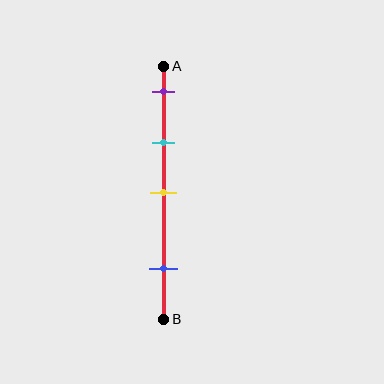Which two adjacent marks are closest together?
The purple and cyan marks are the closest adjacent pair.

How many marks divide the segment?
There are 4 marks dividing the segment.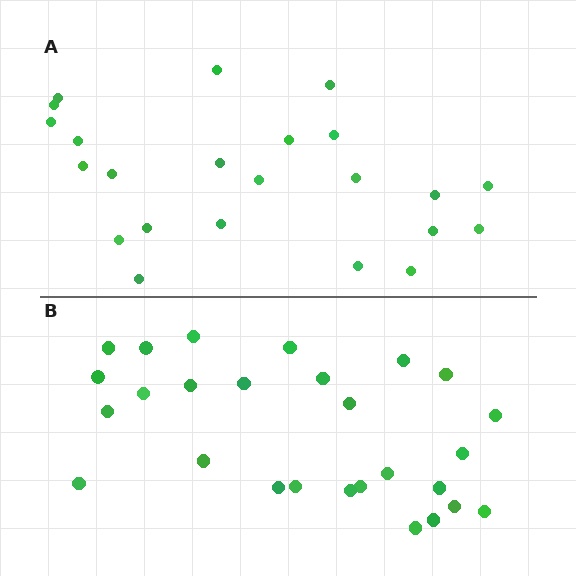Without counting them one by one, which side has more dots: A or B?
Region B (the bottom region) has more dots.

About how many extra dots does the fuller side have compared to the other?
Region B has about 4 more dots than region A.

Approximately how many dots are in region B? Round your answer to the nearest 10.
About 30 dots. (The exact count is 27, which rounds to 30.)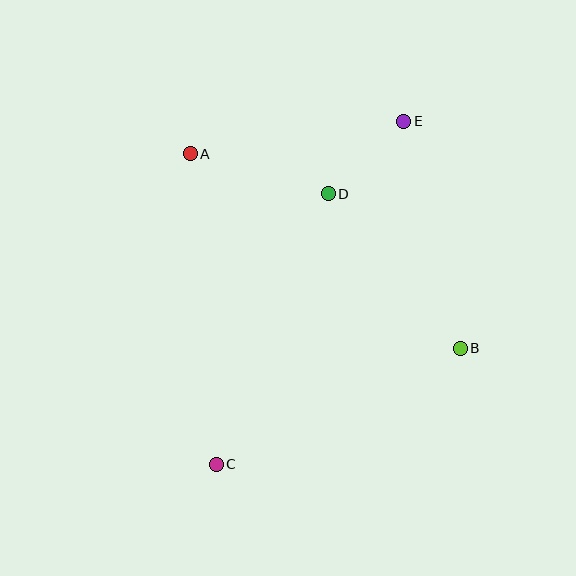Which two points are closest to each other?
Points D and E are closest to each other.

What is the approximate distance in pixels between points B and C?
The distance between B and C is approximately 270 pixels.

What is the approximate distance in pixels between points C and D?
The distance between C and D is approximately 293 pixels.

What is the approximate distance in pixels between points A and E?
The distance between A and E is approximately 216 pixels.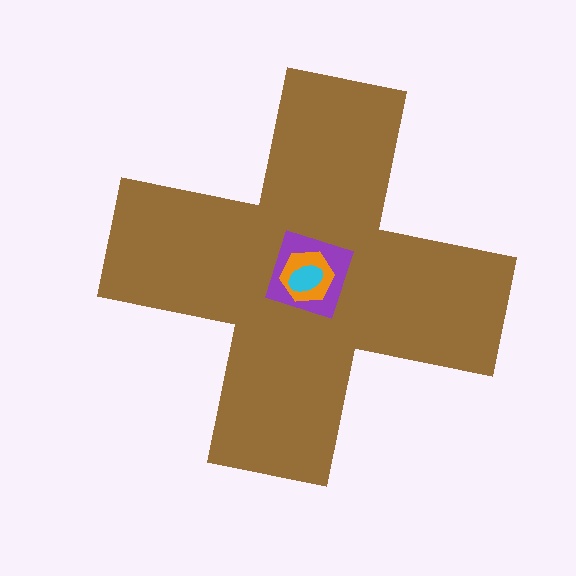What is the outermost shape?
The brown cross.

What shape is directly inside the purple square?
The orange hexagon.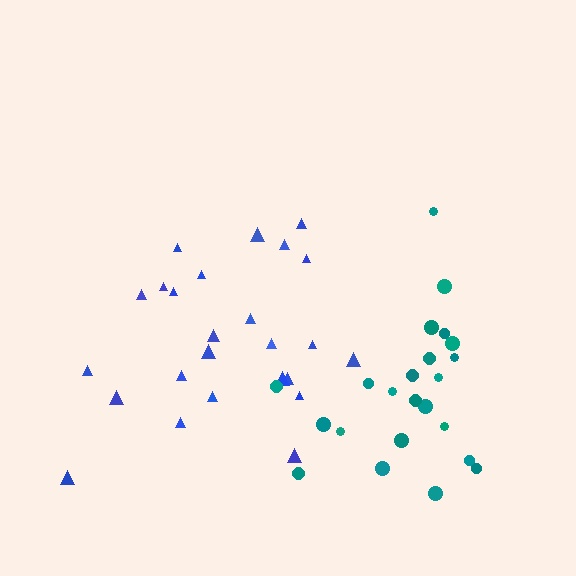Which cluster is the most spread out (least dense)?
Teal.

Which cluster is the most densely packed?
Blue.